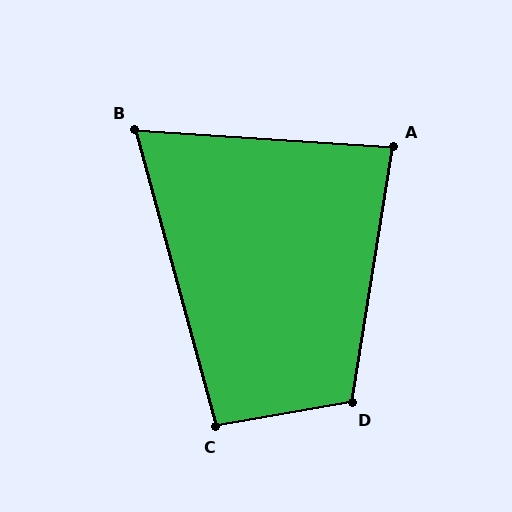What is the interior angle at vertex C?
Approximately 95 degrees (obtuse).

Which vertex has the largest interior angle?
D, at approximately 109 degrees.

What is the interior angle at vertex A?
Approximately 85 degrees (acute).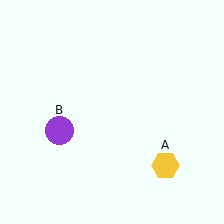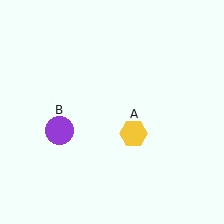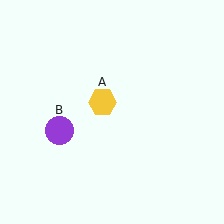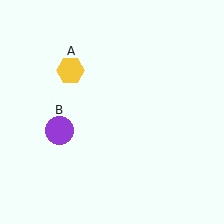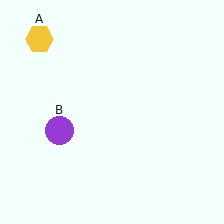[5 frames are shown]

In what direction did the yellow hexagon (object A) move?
The yellow hexagon (object A) moved up and to the left.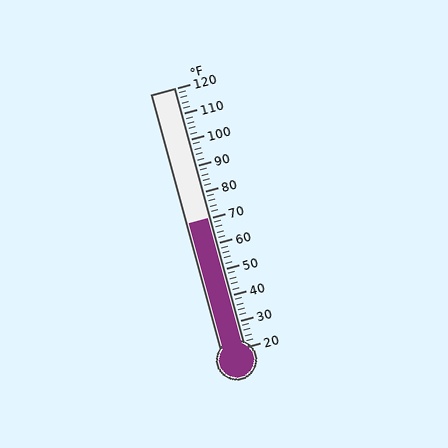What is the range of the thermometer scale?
The thermometer scale ranges from 20°F to 120°F.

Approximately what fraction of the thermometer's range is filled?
The thermometer is filled to approximately 50% of its range.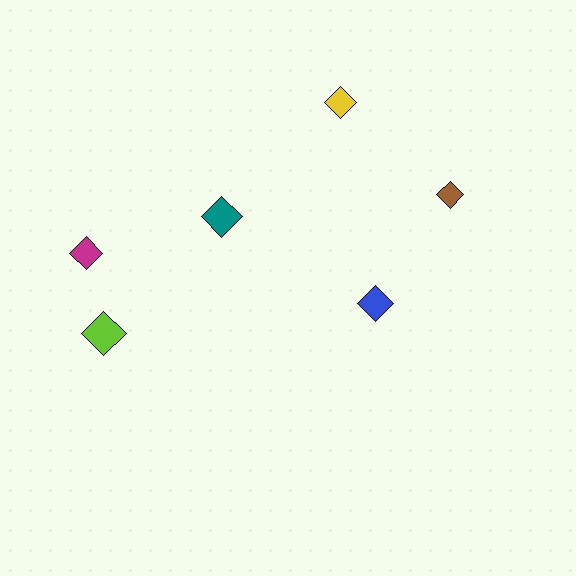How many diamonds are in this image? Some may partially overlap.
There are 6 diamonds.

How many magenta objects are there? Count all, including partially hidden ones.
There is 1 magenta object.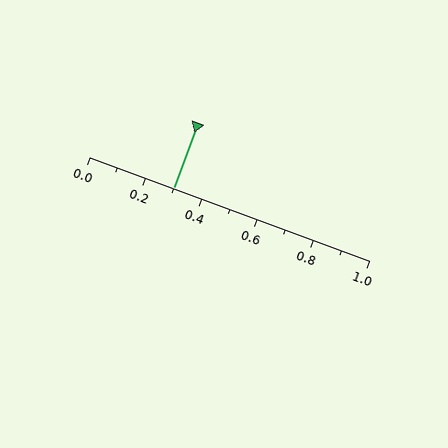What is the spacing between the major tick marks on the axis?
The major ticks are spaced 0.2 apart.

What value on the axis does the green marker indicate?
The marker indicates approximately 0.3.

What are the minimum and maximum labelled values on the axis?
The axis runs from 0.0 to 1.0.